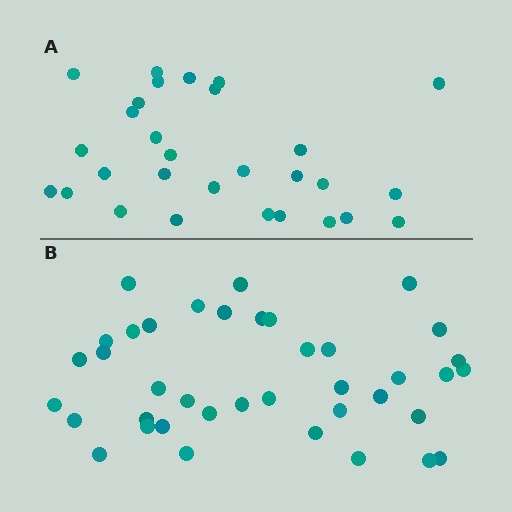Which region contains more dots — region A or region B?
Region B (the bottom region) has more dots.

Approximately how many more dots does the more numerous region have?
Region B has roughly 10 or so more dots than region A.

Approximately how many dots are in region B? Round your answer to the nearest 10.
About 40 dots. (The exact count is 39, which rounds to 40.)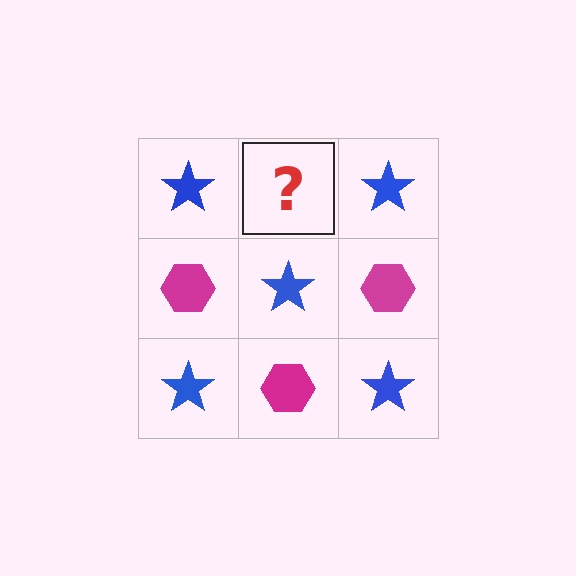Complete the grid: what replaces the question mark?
The question mark should be replaced with a magenta hexagon.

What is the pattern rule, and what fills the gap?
The rule is that it alternates blue star and magenta hexagon in a checkerboard pattern. The gap should be filled with a magenta hexagon.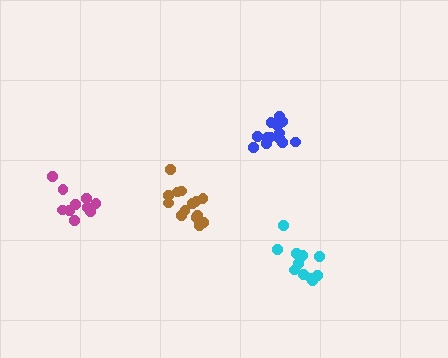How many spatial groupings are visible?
There are 4 spatial groupings.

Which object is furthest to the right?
The cyan cluster is rightmost.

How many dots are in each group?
Group 1: 13 dots, Group 2: 11 dots, Group 3: 11 dots, Group 4: 15 dots (50 total).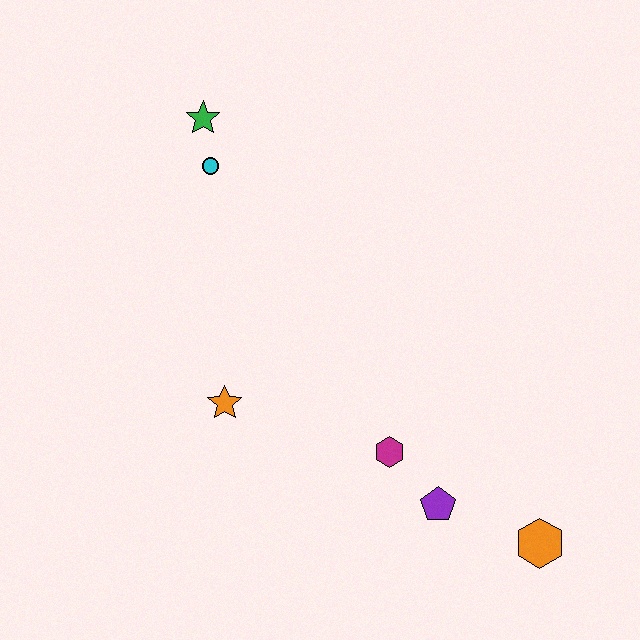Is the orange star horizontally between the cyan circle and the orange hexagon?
Yes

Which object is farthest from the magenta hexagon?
The green star is farthest from the magenta hexagon.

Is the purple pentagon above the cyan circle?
No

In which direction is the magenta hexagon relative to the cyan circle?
The magenta hexagon is below the cyan circle.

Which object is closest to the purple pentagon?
The magenta hexagon is closest to the purple pentagon.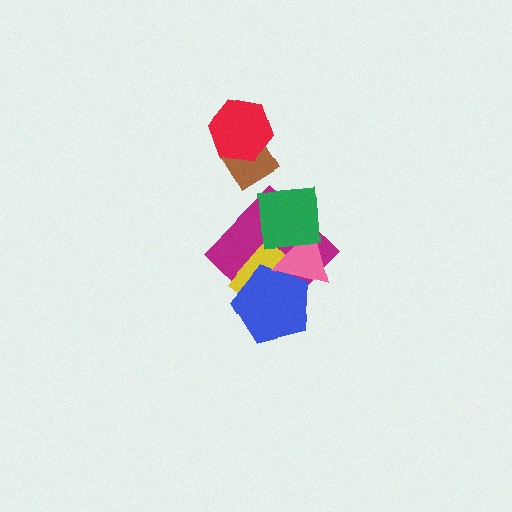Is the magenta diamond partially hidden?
Yes, it is partially covered by another shape.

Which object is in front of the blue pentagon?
The pink triangle is in front of the blue pentagon.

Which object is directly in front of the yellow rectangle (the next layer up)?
The blue pentagon is directly in front of the yellow rectangle.